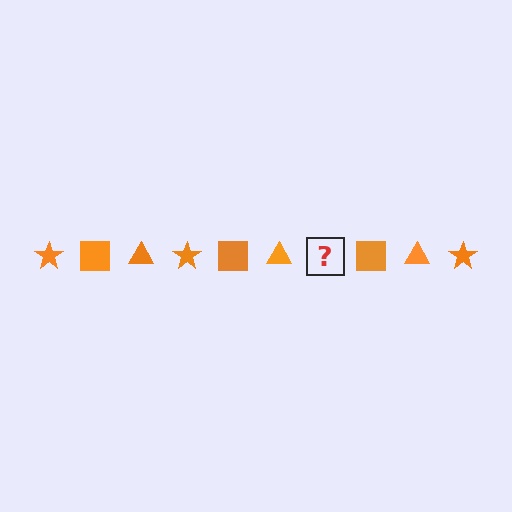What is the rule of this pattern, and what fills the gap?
The rule is that the pattern cycles through star, square, triangle shapes in orange. The gap should be filled with an orange star.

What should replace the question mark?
The question mark should be replaced with an orange star.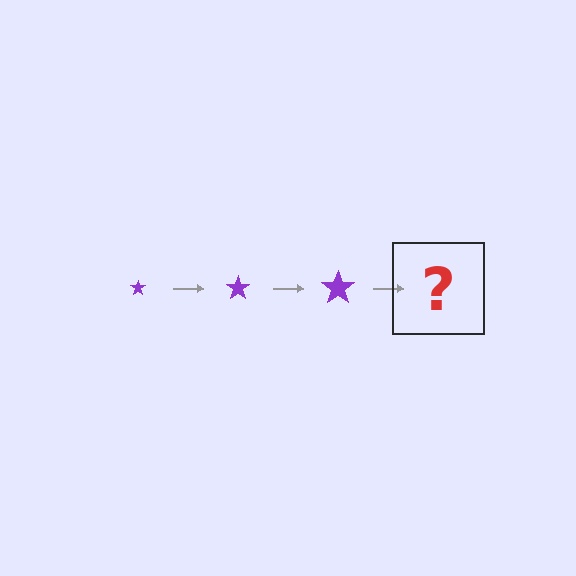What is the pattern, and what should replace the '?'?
The pattern is that the star gets progressively larger each step. The '?' should be a purple star, larger than the previous one.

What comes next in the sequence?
The next element should be a purple star, larger than the previous one.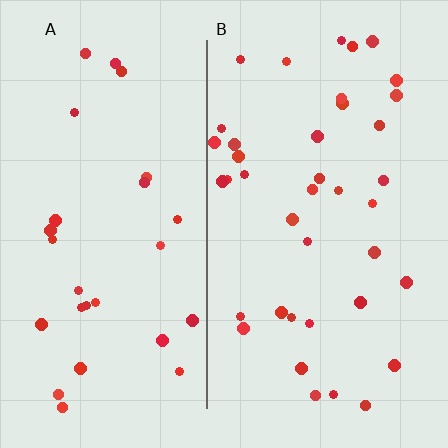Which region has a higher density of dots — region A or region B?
B (the right).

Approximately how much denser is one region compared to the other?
Approximately 1.4× — region B over region A.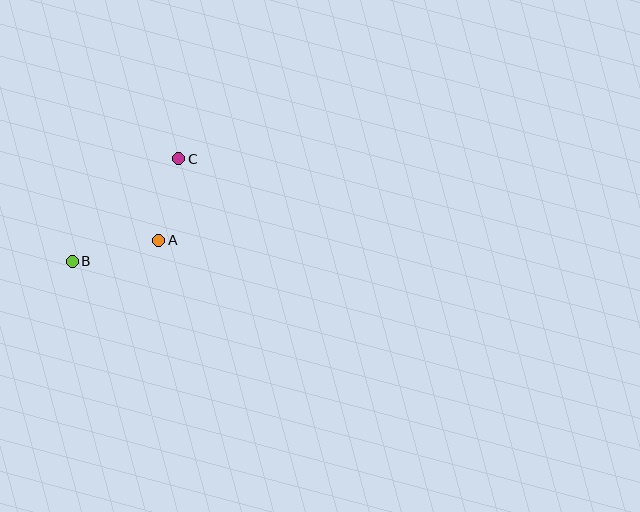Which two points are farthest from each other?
Points B and C are farthest from each other.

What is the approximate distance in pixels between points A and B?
The distance between A and B is approximately 89 pixels.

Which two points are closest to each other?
Points A and C are closest to each other.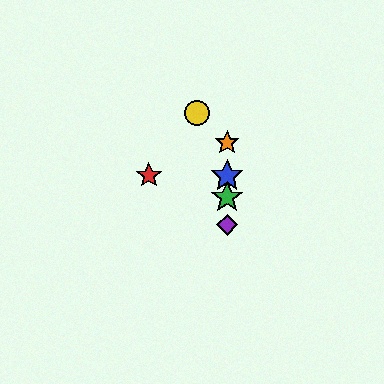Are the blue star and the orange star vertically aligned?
Yes, both are at x≈227.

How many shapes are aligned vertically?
4 shapes (the blue star, the green star, the purple diamond, the orange star) are aligned vertically.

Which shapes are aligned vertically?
The blue star, the green star, the purple diamond, the orange star are aligned vertically.